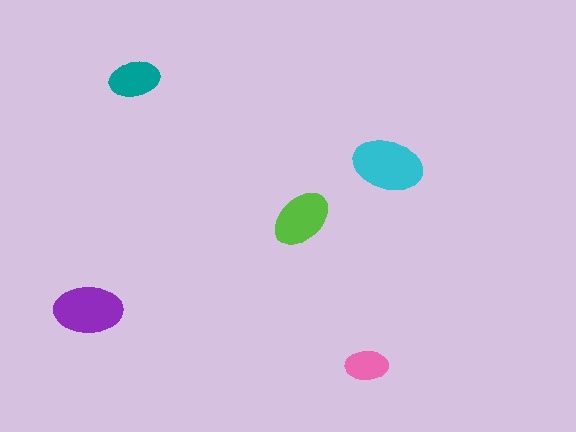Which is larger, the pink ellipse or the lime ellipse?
The lime one.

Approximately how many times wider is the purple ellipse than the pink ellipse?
About 1.5 times wider.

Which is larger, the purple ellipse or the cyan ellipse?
The cyan one.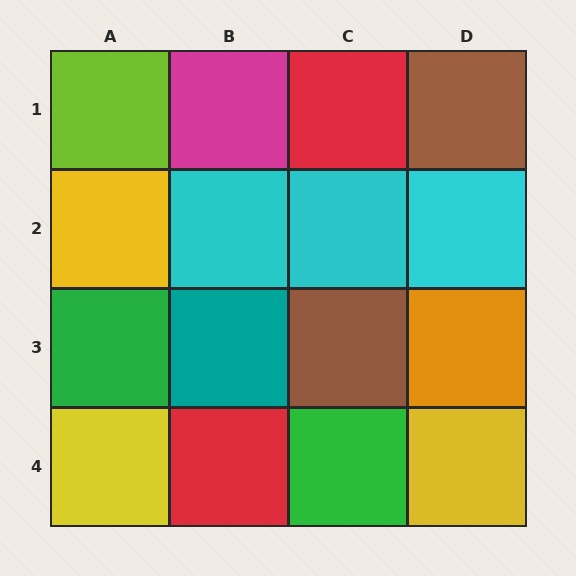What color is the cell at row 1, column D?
Brown.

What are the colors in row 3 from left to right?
Green, teal, brown, orange.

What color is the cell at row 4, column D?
Yellow.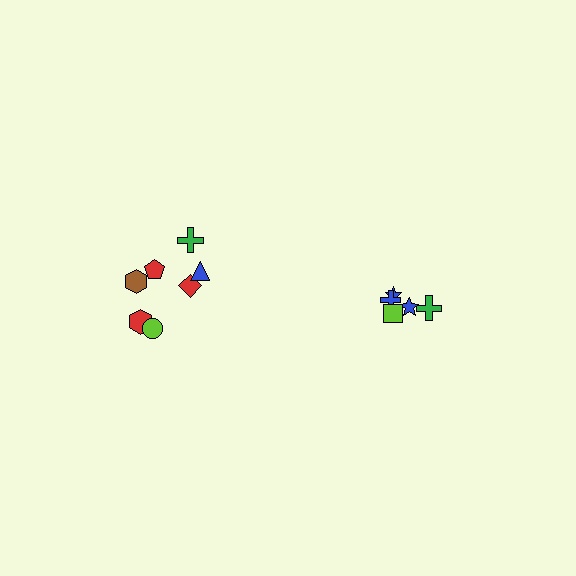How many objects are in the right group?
There are 5 objects.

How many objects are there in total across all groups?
There are 12 objects.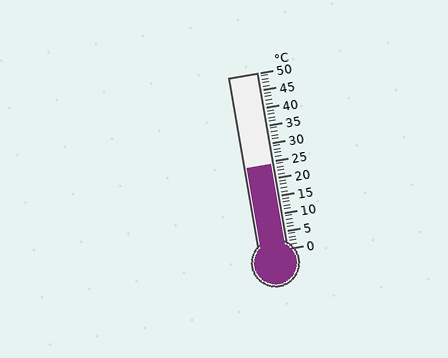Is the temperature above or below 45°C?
The temperature is below 45°C.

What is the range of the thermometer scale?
The thermometer scale ranges from 0°C to 50°C.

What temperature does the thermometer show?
The thermometer shows approximately 24°C.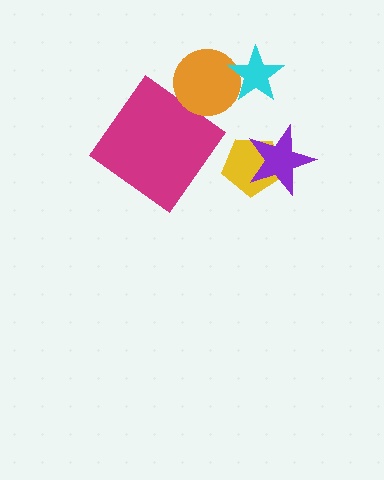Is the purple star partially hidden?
No, no other shape covers it.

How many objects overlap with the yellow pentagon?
1 object overlaps with the yellow pentagon.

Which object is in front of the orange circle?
The cyan star is in front of the orange circle.